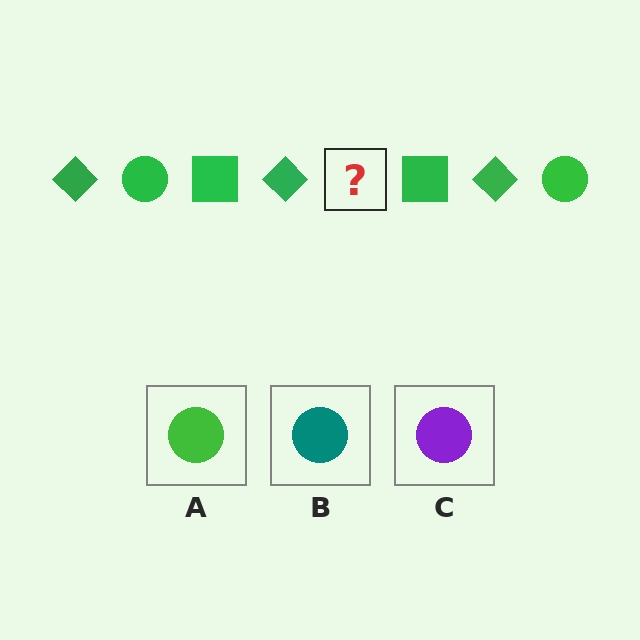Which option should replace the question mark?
Option A.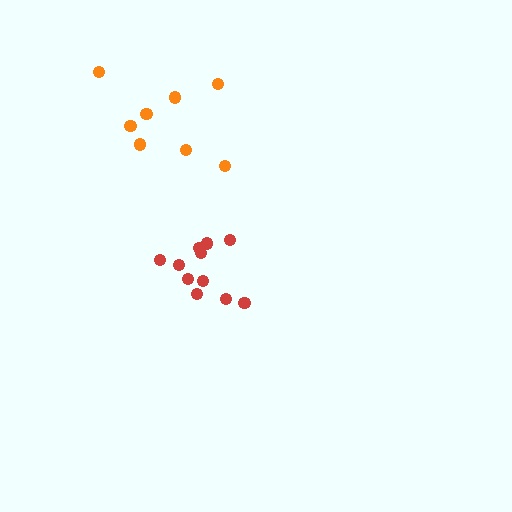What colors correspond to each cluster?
The clusters are colored: red, orange.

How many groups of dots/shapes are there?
There are 2 groups.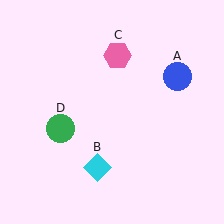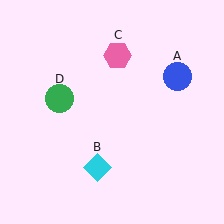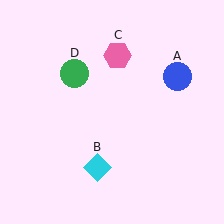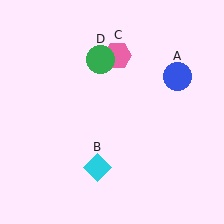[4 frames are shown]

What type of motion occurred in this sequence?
The green circle (object D) rotated clockwise around the center of the scene.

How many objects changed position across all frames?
1 object changed position: green circle (object D).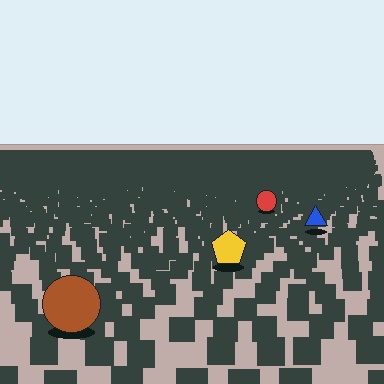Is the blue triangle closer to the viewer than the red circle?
Yes. The blue triangle is closer — you can tell from the texture gradient: the ground texture is coarser near it.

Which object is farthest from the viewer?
The red circle is farthest from the viewer. It appears smaller and the ground texture around it is denser.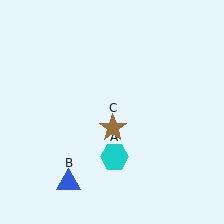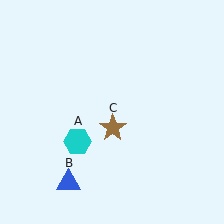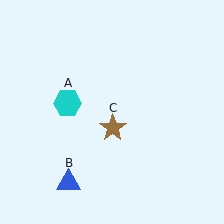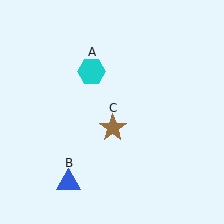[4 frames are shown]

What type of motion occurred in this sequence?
The cyan hexagon (object A) rotated clockwise around the center of the scene.